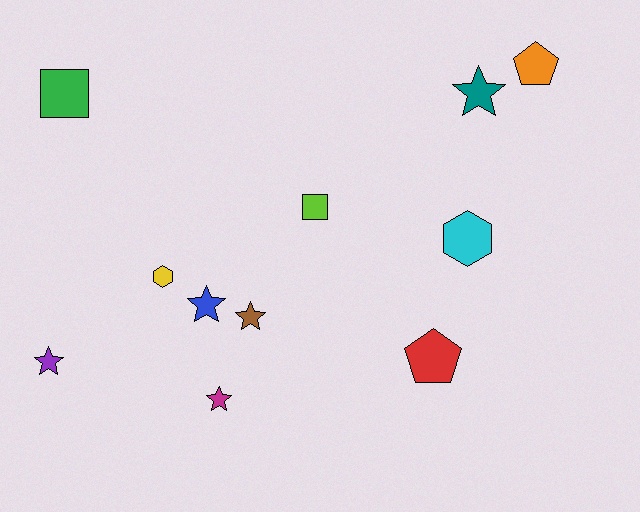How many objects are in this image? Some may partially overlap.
There are 11 objects.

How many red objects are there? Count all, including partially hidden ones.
There is 1 red object.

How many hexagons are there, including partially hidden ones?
There are 2 hexagons.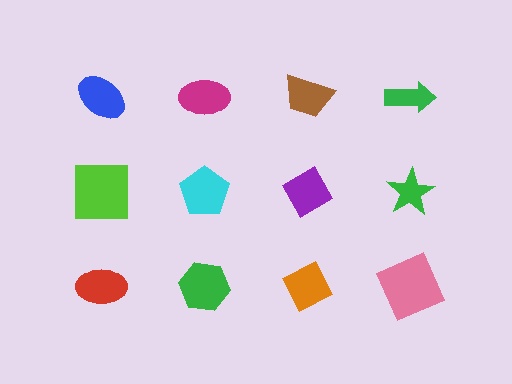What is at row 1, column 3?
A brown trapezoid.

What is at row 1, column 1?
A blue ellipse.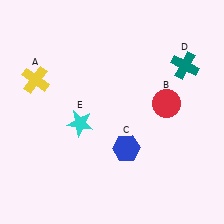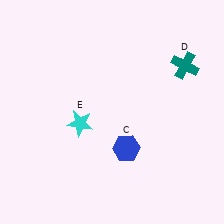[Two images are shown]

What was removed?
The red circle (B), the yellow cross (A) were removed in Image 2.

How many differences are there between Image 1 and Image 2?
There are 2 differences between the two images.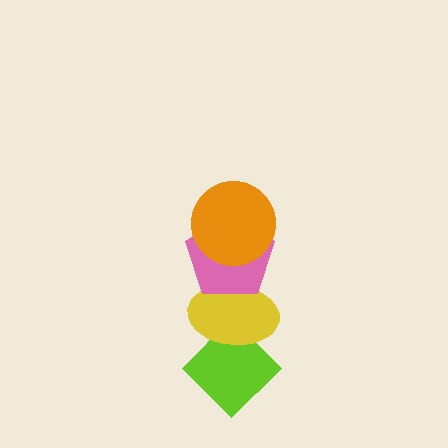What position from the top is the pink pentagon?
The pink pentagon is 2nd from the top.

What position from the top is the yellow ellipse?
The yellow ellipse is 3rd from the top.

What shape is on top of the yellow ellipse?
The pink pentagon is on top of the yellow ellipse.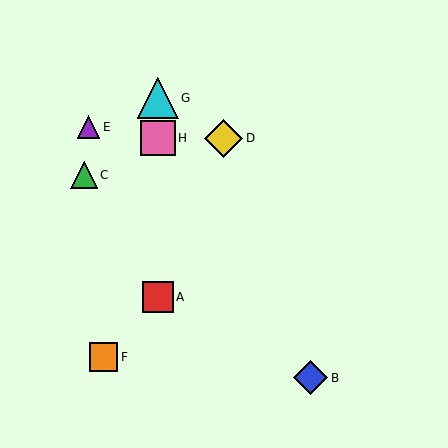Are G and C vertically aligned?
No, G is at x≈158 and C is at x≈84.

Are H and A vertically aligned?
Yes, both are at x≈158.